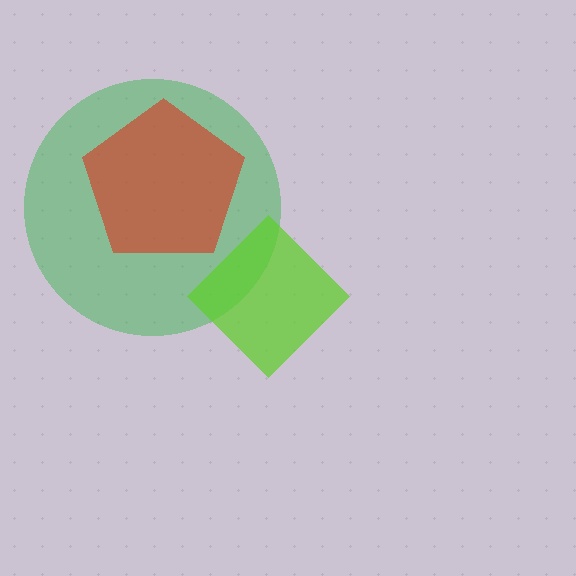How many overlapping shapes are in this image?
There are 3 overlapping shapes in the image.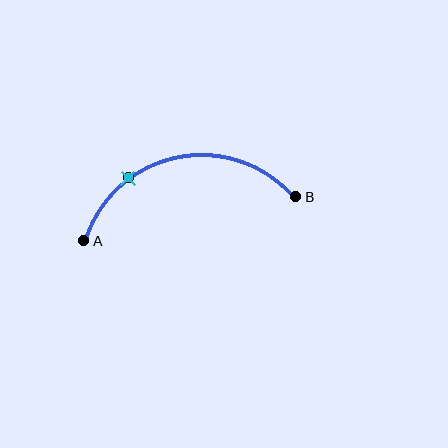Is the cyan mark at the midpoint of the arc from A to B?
No. The cyan mark lies on the arc but is closer to endpoint A. The arc midpoint would be at the point on the curve equidistant along the arc from both A and B.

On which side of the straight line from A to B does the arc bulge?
The arc bulges above the straight line connecting A and B.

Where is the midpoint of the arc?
The arc midpoint is the point on the curve farthest from the straight line joining A and B. It sits above that line.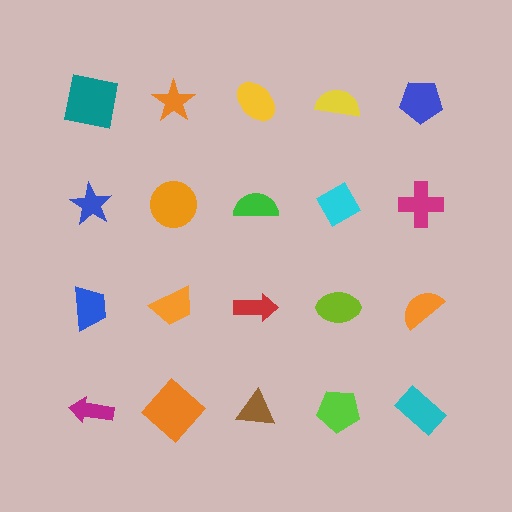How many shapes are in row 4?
5 shapes.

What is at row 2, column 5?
A magenta cross.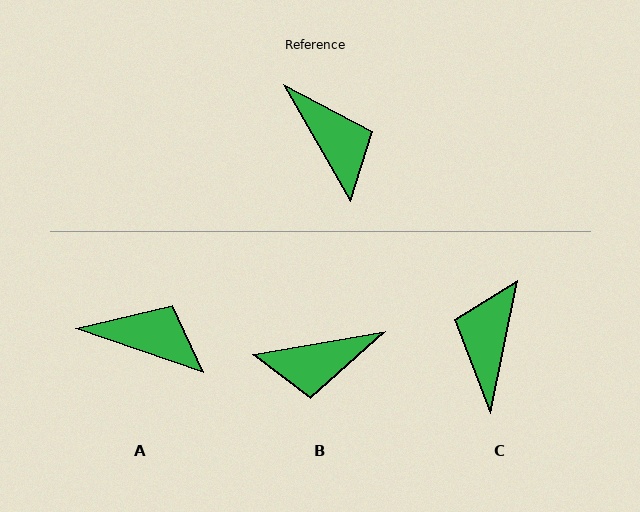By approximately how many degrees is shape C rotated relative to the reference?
Approximately 139 degrees counter-clockwise.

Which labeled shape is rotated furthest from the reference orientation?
C, about 139 degrees away.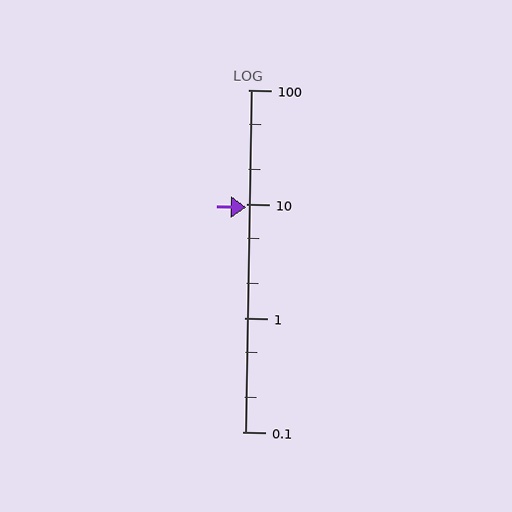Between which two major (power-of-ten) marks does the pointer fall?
The pointer is between 1 and 10.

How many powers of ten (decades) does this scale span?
The scale spans 3 decades, from 0.1 to 100.